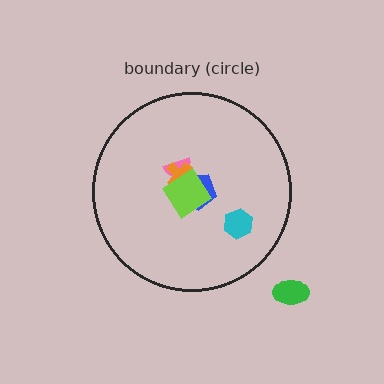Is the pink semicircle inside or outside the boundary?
Inside.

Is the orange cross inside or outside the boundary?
Inside.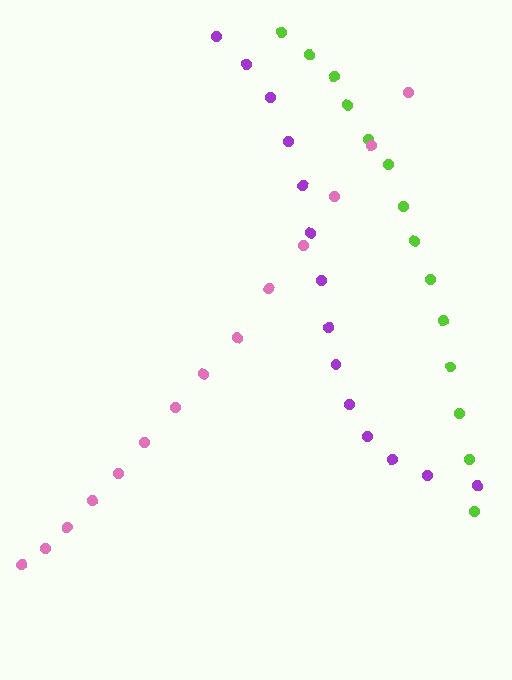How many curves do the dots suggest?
There are 3 distinct paths.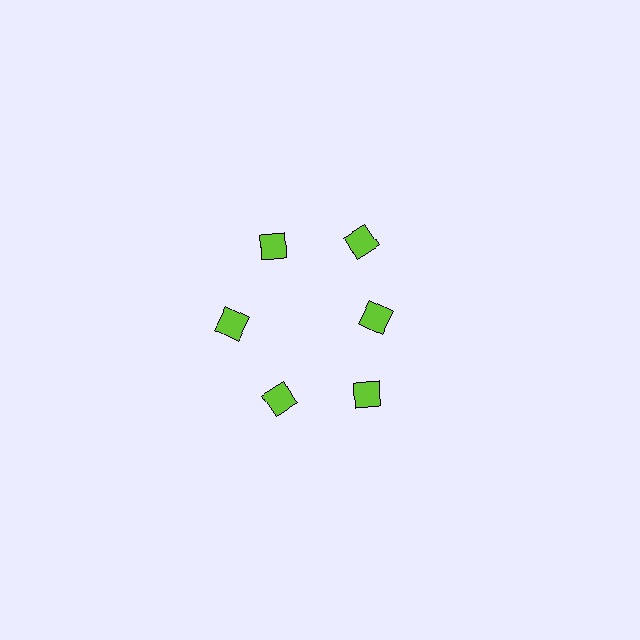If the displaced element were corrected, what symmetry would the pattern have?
It would have 6-fold rotational symmetry — the pattern would map onto itself every 60 degrees.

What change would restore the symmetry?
The symmetry would be restored by moving it outward, back onto the ring so that all 6 diamonds sit at equal angles and equal distance from the center.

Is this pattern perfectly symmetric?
No. The 6 lime diamonds are arranged in a ring, but one element near the 3 o'clock position is pulled inward toward the center, breaking the 6-fold rotational symmetry.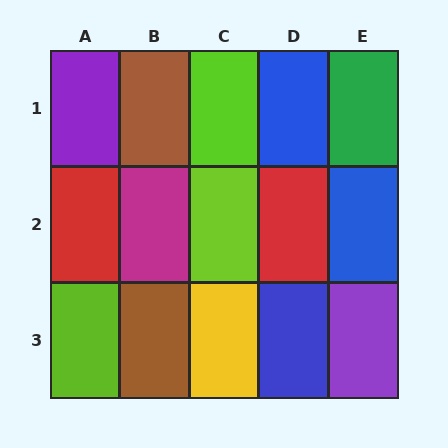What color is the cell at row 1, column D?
Blue.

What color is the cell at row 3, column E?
Purple.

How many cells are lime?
3 cells are lime.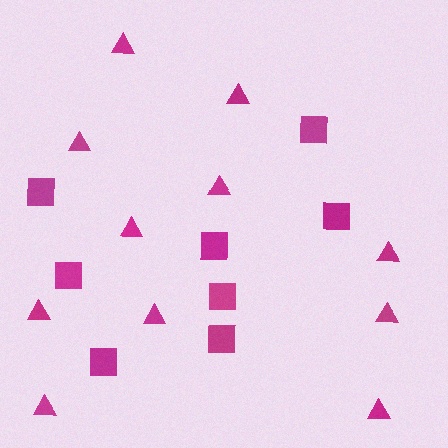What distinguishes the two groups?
There are 2 groups: one group of triangles (11) and one group of squares (8).